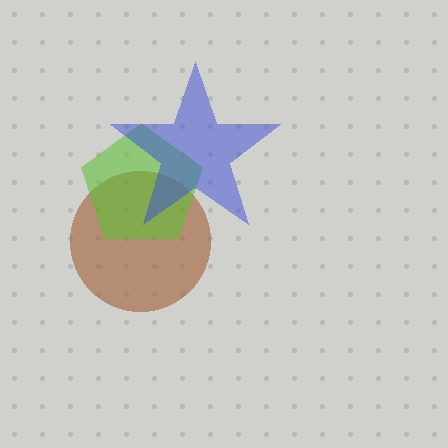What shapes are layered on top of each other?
The layered shapes are: a brown circle, a lime pentagon, a blue star.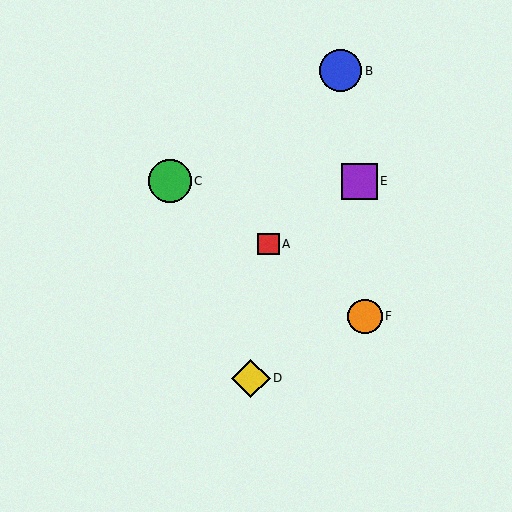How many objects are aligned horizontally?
2 objects (C, E) are aligned horizontally.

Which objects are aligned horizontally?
Objects C, E are aligned horizontally.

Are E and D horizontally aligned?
No, E is at y≈181 and D is at y≈378.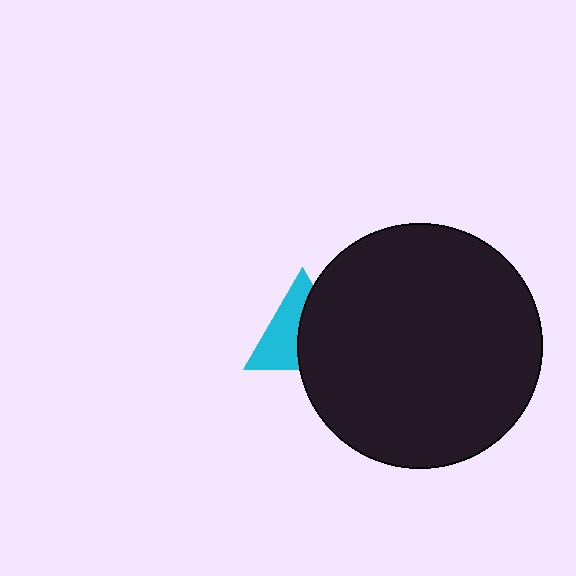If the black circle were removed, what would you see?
You would see the complete cyan triangle.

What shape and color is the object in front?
The object in front is a black circle.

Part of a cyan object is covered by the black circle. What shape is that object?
It is a triangle.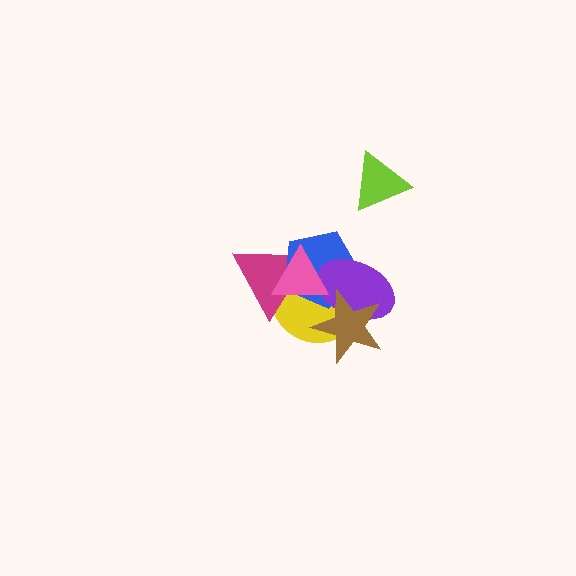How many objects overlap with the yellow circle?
5 objects overlap with the yellow circle.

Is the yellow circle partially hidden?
Yes, it is partially covered by another shape.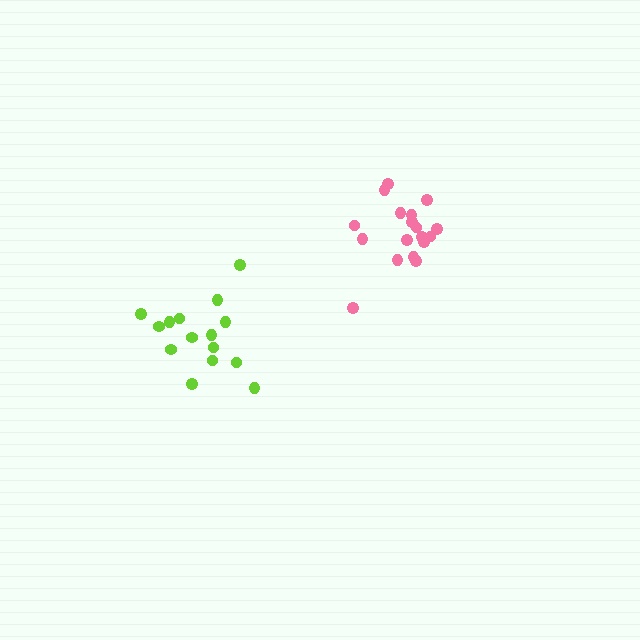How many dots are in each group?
Group 1: 18 dots, Group 2: 15 dots (33 total).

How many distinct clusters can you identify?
There are 2 distinct clusters.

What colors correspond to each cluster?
The clusters are colored: pink, lime.